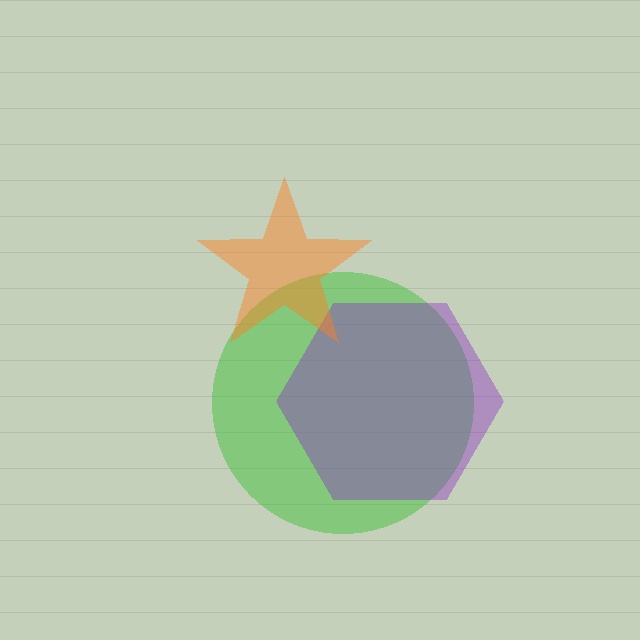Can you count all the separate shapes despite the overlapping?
Yes, there are 3 separate shapes.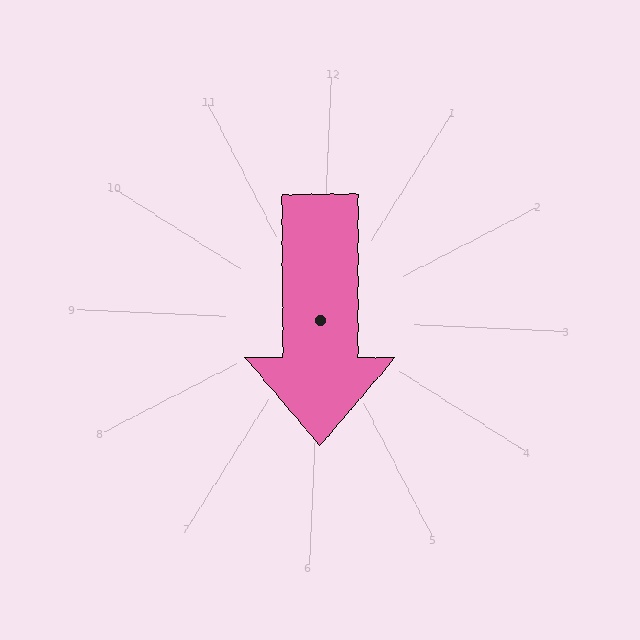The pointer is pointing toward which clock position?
Roughly 6 o'clock.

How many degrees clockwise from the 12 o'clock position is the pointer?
Approximately 177 degrees.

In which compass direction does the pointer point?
South.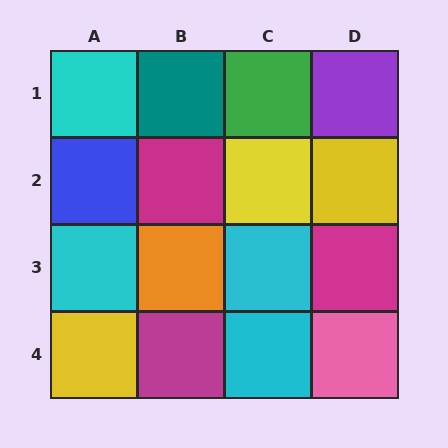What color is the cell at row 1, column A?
Cyan.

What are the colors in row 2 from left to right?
Blue, magenta, yellow, yellow.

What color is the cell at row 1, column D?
Purple.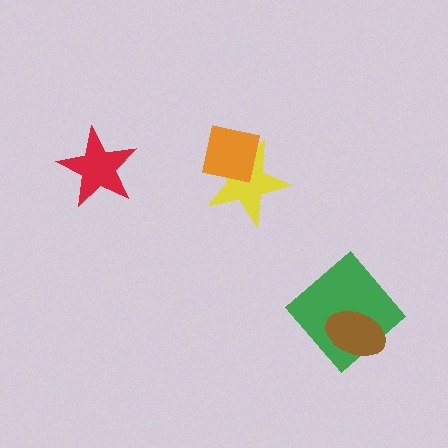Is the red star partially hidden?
No, no other shape covers it.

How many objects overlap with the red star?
0 objects overlap with the red star.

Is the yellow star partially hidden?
Yes, it is partially covered by another shape.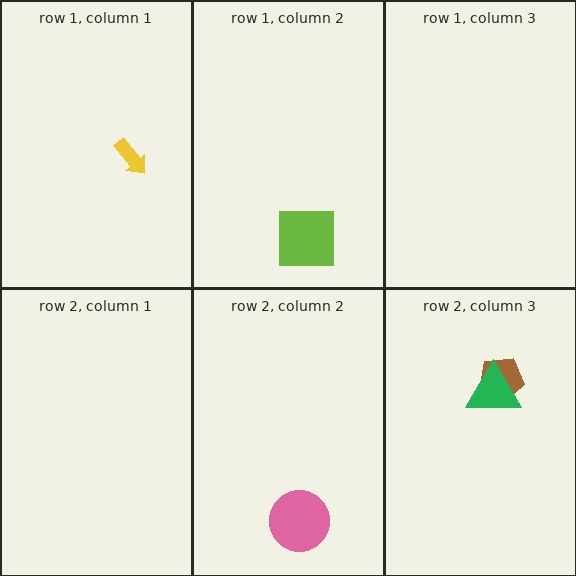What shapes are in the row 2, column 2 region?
The orange ellipse, the pink circle.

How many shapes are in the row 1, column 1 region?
1.